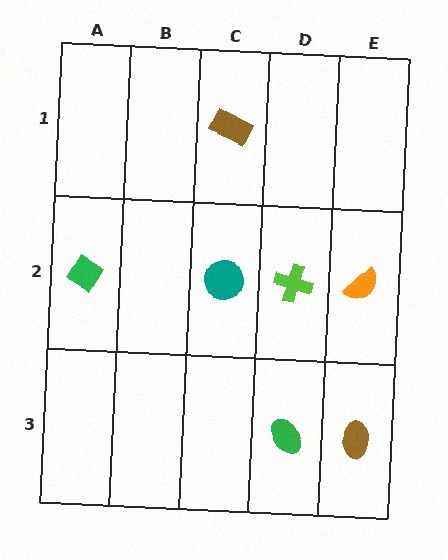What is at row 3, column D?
A green ellipse.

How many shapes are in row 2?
4 shapes.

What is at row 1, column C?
A brown rectangle.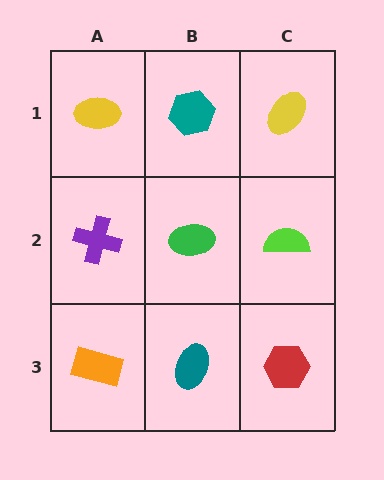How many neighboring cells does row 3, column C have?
2.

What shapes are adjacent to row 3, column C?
A lime semicircle (row 2, column C), a teal ellipse (row 3, column B).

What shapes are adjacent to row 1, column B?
A green ellipse (row 2, column B), a yellow ellipse (row 1, column A), a yellow ellipse (row 1, column C).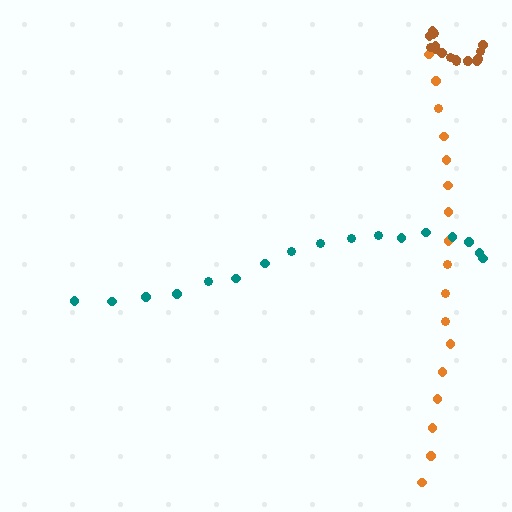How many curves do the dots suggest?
There are 3 distinct paths.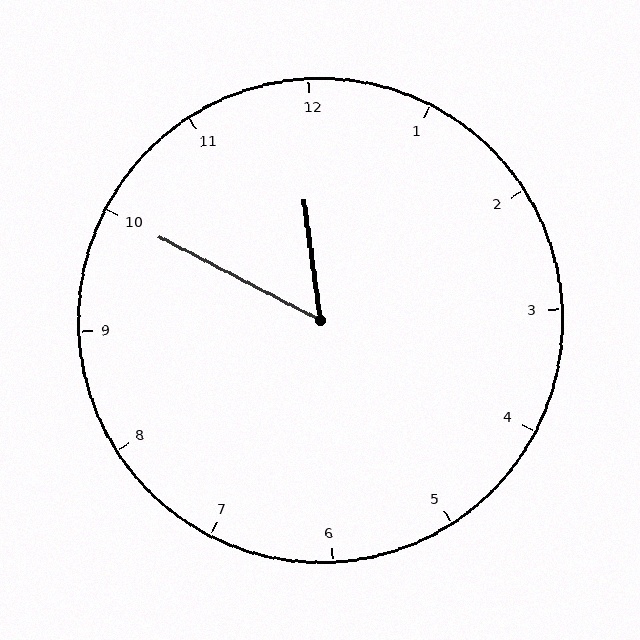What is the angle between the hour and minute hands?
Approximately 55 degrees.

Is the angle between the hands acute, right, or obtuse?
It is acute.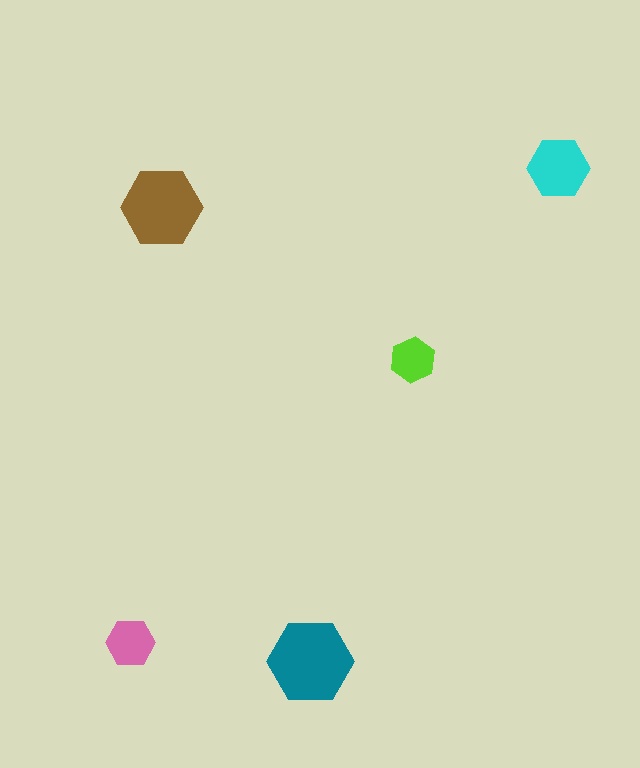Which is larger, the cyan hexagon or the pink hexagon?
The cyan one.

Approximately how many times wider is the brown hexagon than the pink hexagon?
About 1.5 times wider.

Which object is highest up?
The cyan hexagon is topmost.